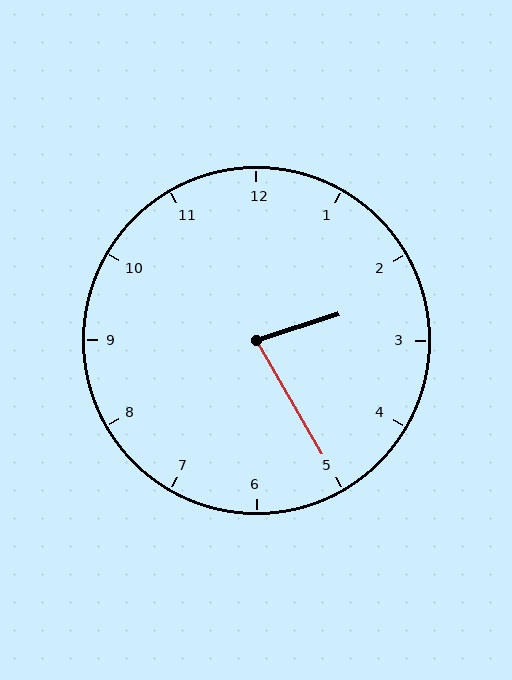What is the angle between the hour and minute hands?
Approximately 78 degrees.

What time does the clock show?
2:25.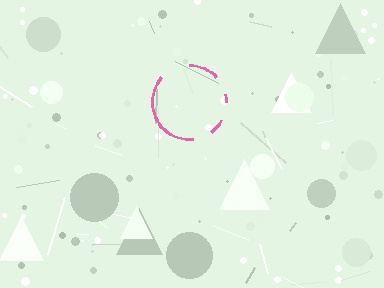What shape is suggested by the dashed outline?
The dashed outline suggests a circle.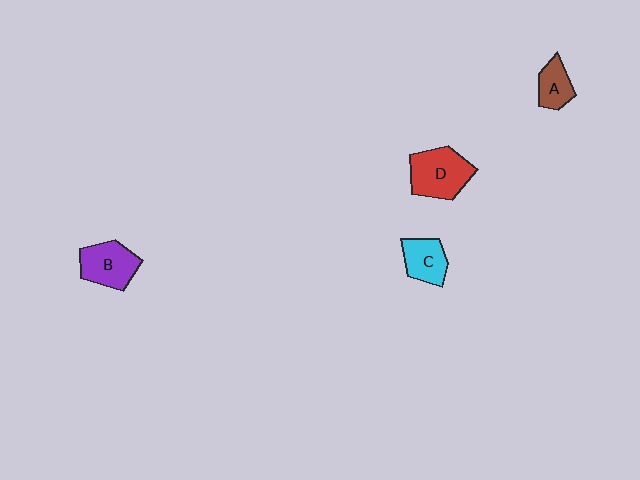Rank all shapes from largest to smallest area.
From largest to smallest: D (red), B (purple), C (cyan), A (brown).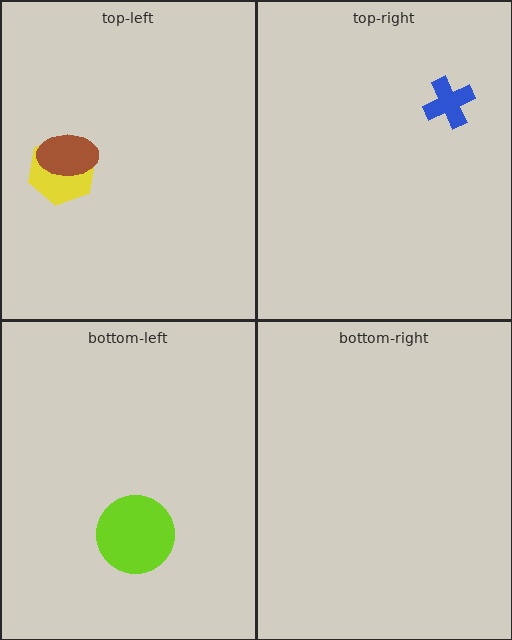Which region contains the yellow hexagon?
The top-left region.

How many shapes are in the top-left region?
2.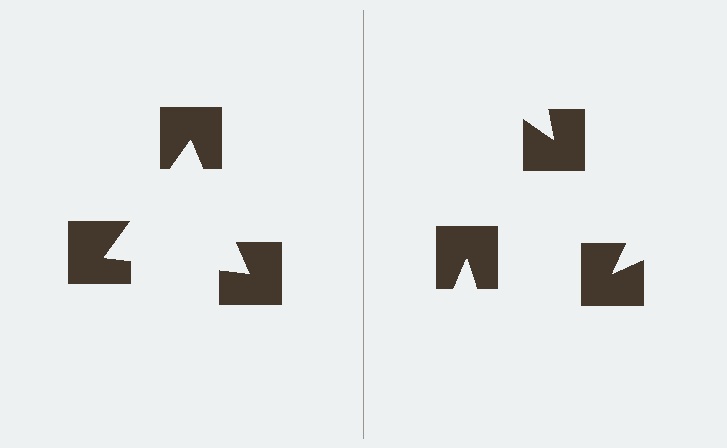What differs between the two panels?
The notched squares are positioned identically on both sides; only the wedge orientations differ. On the left they align to a triangle; on the right they are misaligned.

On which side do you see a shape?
An illusory triangle appears on the left side. On the right side the wedge cuts are rotated, so no coherent shape forms.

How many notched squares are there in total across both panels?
6 — 3 on each side.